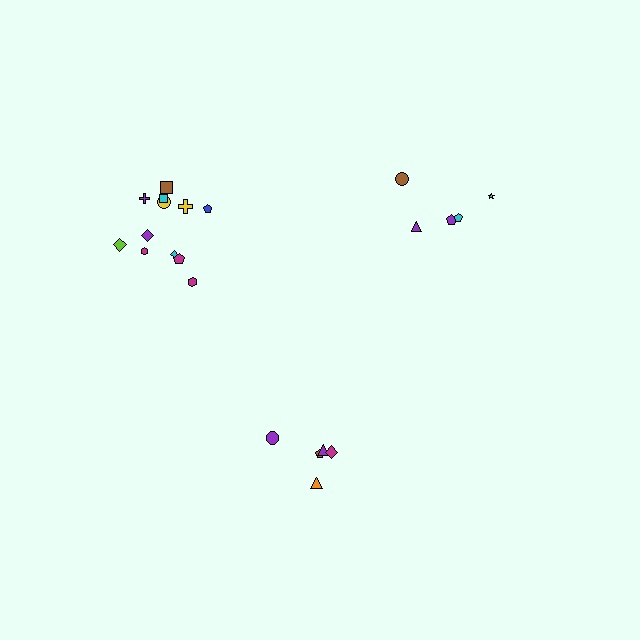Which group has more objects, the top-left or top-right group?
The top-left group.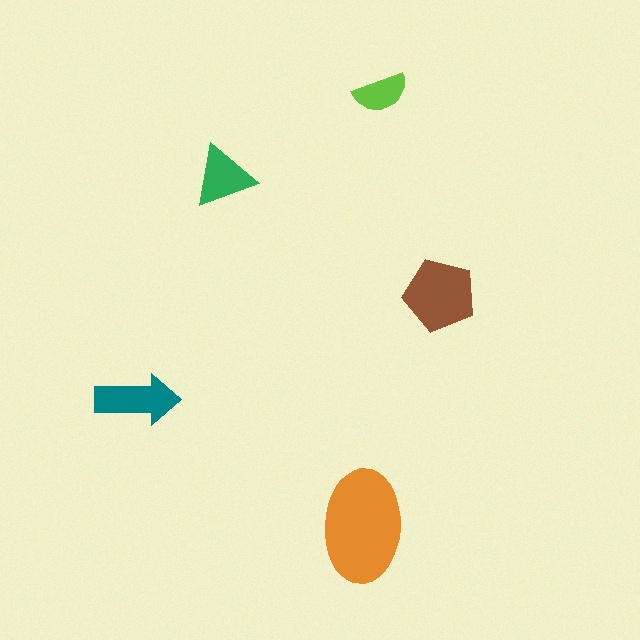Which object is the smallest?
The lime semicircle.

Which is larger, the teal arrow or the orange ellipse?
The orange ellipse.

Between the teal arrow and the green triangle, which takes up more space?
The teal arrow.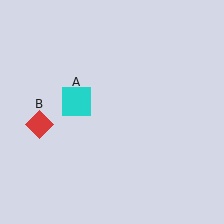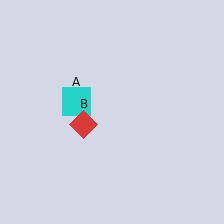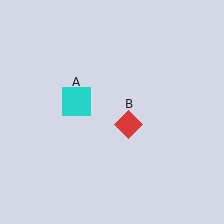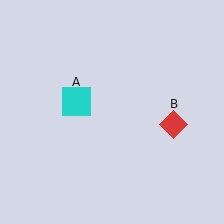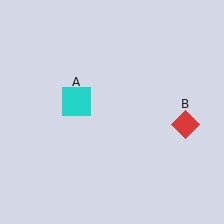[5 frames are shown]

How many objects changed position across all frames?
1 object changed position: red diamond (object B).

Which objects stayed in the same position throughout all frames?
Cyan square (object A) remained stationary.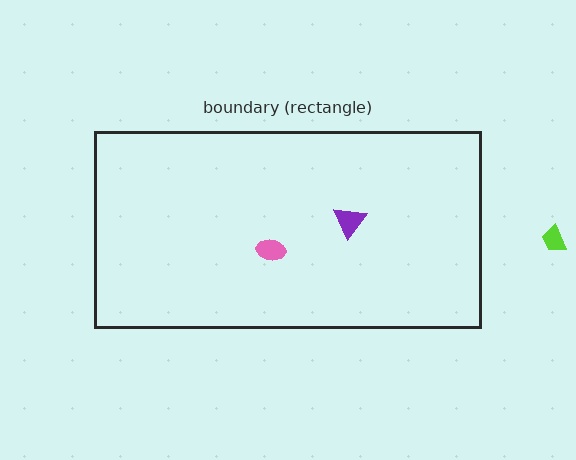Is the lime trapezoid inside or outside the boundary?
Outside.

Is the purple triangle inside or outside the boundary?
Inside.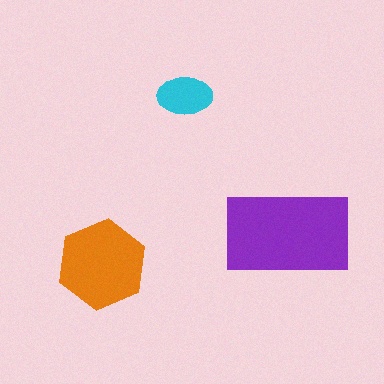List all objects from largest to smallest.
The purple rectangle, the orange hexagon, the cyan ellipse.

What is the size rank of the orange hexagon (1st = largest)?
2nd.